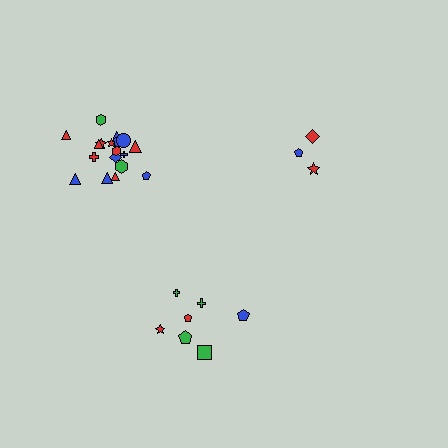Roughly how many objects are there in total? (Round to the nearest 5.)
Roughly 30 objects in total.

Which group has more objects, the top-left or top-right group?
The top-left group.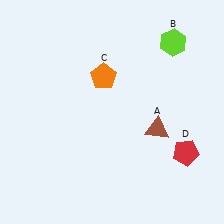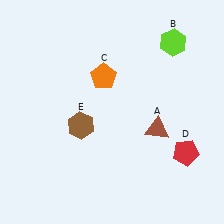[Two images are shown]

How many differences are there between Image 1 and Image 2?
There is 1 difference between the two images.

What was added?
A brown hexagon (E) was added in Image 2.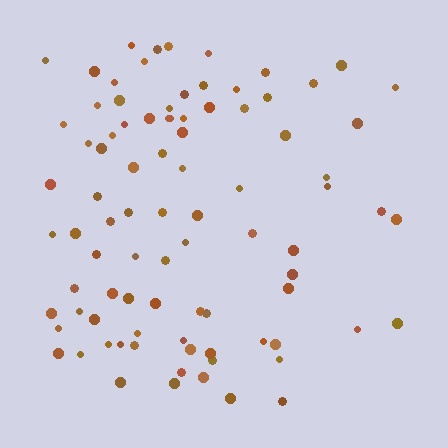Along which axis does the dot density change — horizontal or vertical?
Horizontal.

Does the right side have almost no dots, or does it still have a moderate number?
Still a moderate number, just noticeably fewer than the left.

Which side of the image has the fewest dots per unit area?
The right.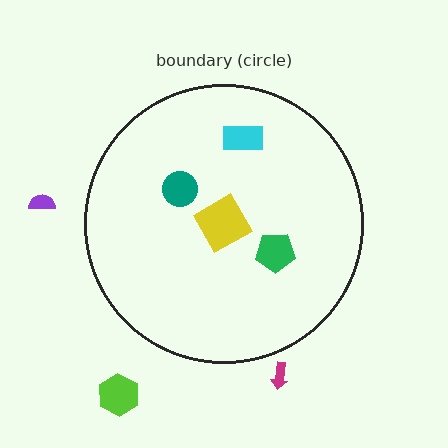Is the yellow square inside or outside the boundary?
Inside.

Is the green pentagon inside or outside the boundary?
Inside.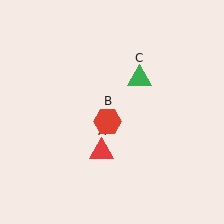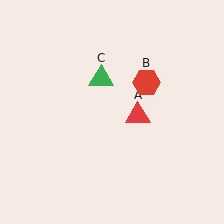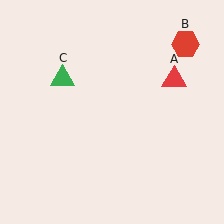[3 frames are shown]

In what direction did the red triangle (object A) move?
The red triangle (object A) moved up and to the right.